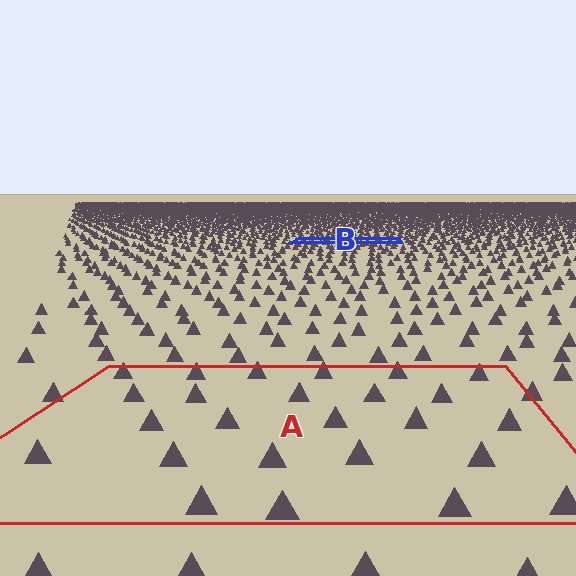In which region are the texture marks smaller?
The texture marks are smaller in region B, because it is farther away.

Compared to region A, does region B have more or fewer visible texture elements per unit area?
Region B has more texture elements per unit area — they are packed more densely because it is farther away.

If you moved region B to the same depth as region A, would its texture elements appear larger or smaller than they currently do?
They would appear larger. At a closer depth, the same texture elements are projected at a bigger on-screen size.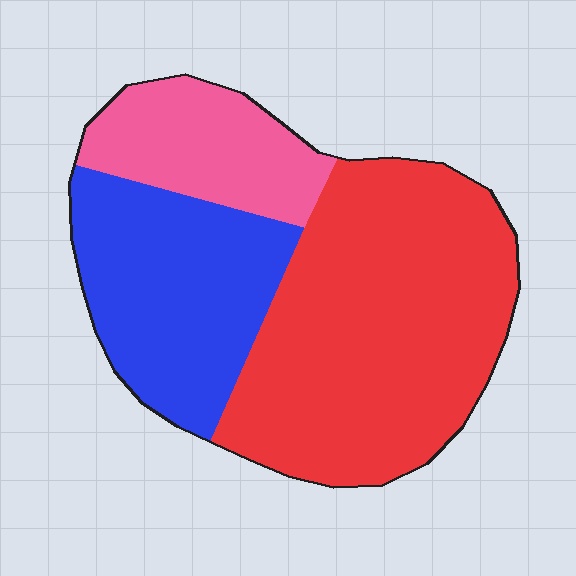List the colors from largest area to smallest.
From largest to smallest: red, blue, pink.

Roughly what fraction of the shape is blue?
Blue takes up between a sixth and a third of the shape.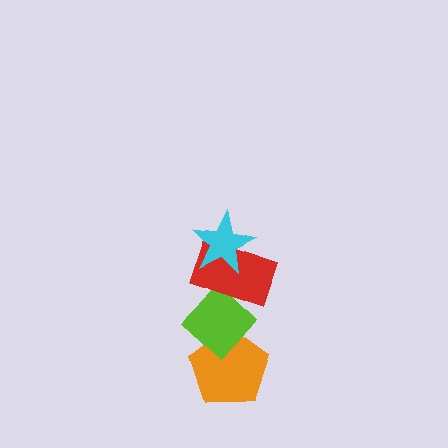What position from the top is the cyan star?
The cyan star is 1st from the top.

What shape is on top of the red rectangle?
The cyan star is on top of the red rectangle.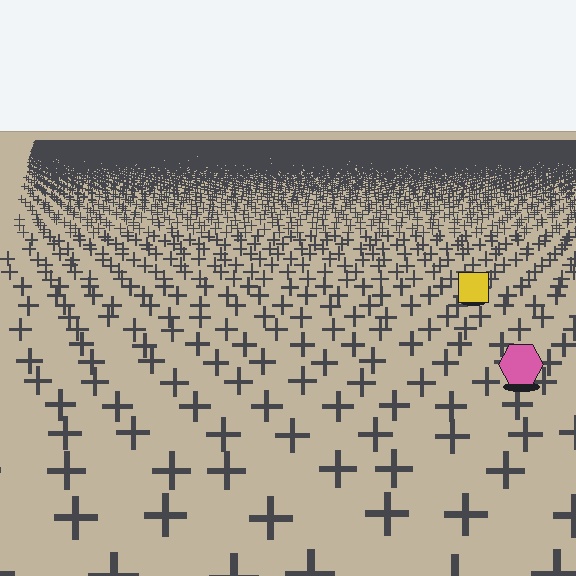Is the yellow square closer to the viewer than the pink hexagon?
No. The pink hexagon is closer — you can tell from the texture gradient: the ground texture is coarser near it.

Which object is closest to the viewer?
The pink hexagon is closest. The texture marks near it are larger and more spread out.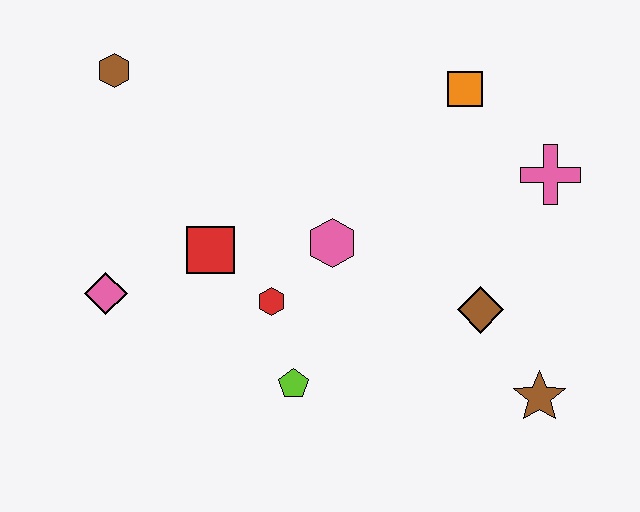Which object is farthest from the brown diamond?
The brown hexagon is farthest from the brown diamond.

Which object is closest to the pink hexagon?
The red hexagon is closest to the pink hexagon.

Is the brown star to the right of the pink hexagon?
Yes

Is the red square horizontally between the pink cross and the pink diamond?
Yes